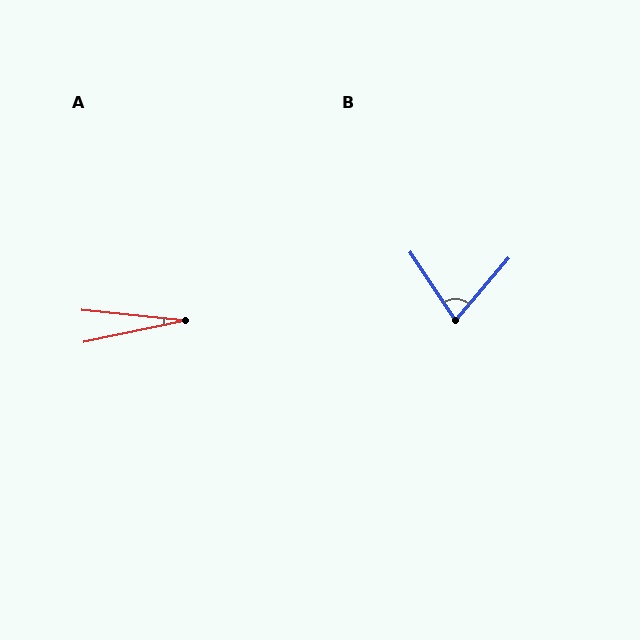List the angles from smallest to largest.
A (18°), B (74°).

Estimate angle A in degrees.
Approximately 18 degrees.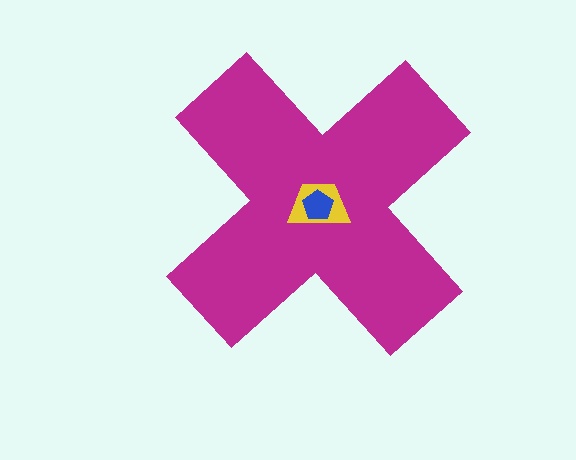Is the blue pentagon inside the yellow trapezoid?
Yes.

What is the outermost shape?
The magenta cross.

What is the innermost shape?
The blue pentagon.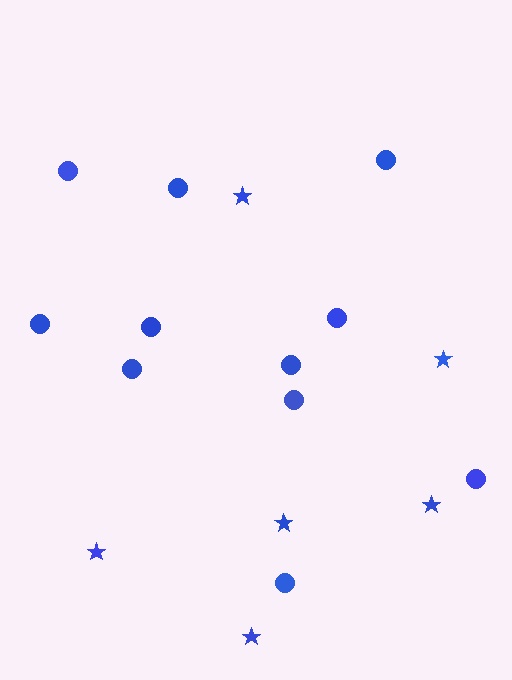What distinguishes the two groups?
There are 2 groups: one group of circles (11) and one group of stars (6).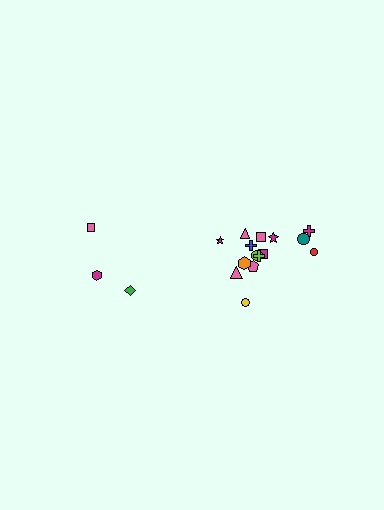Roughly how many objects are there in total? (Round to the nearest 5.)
Roughly 20 objects in total.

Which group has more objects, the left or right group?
The right group.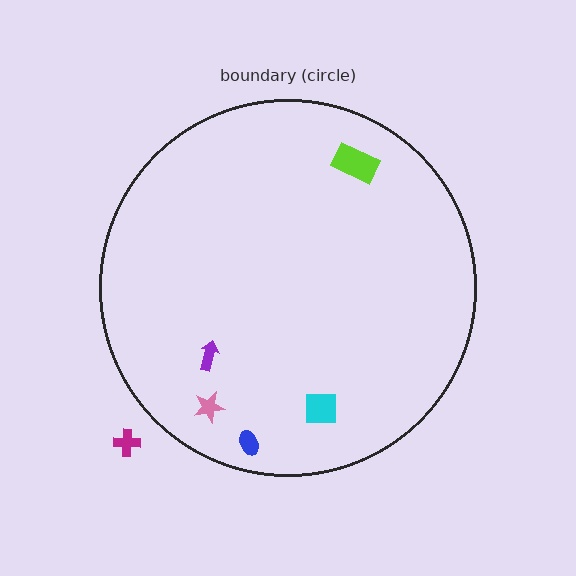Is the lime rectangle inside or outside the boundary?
Inside.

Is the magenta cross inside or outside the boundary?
Outside.